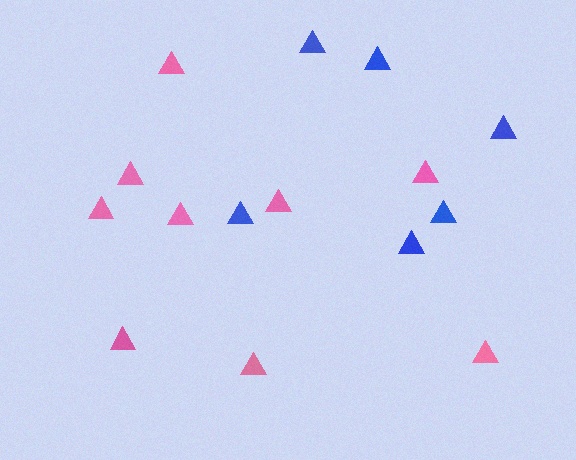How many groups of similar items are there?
There are 2 groups: one group of pink triangles (9) and one group of blue triangles (6).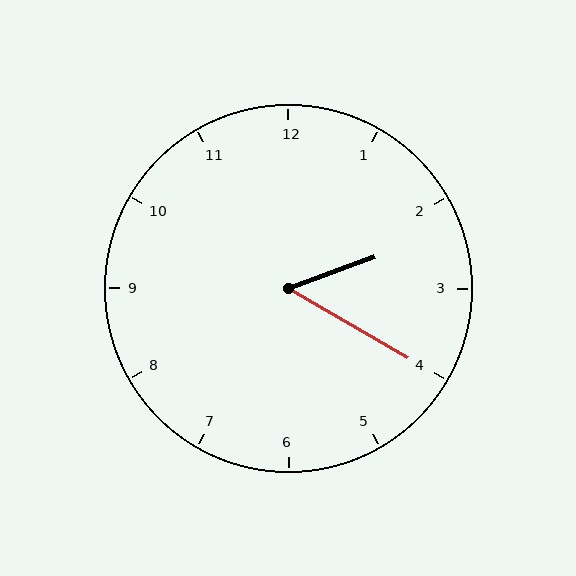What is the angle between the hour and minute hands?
Approximately 50 degrees.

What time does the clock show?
2:20.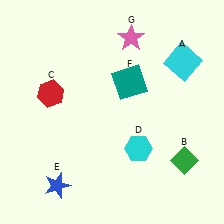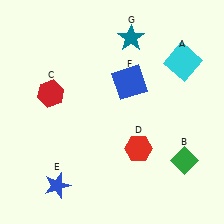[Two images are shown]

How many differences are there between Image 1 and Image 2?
There are 3 differences between the two images.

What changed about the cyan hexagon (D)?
In Image 1, D is cyan. In Image 2, it changed to red.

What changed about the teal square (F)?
In Image 1, F is teal. In Image 2, it changed to blue.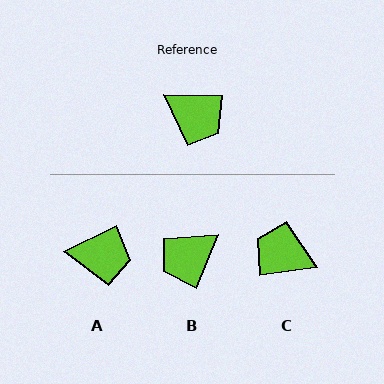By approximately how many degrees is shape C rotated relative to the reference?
Approximately 171 degrees clockwise.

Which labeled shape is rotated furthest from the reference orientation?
C, about 171 degrees away.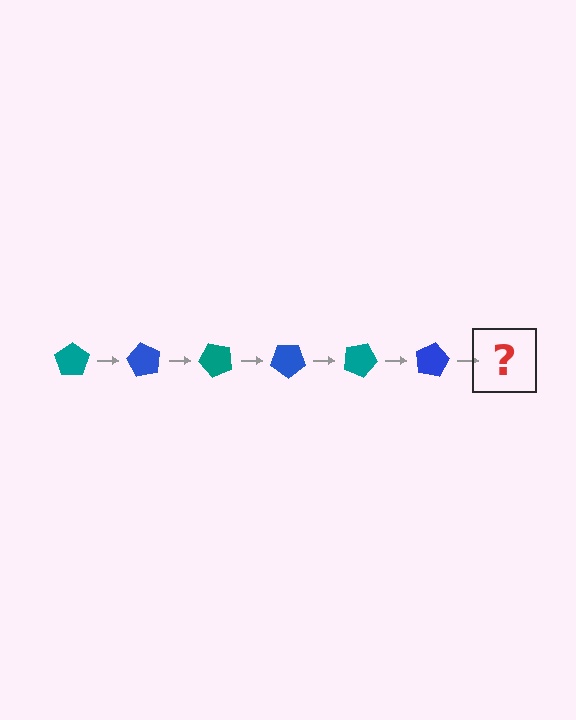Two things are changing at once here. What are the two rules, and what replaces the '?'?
The two rules are that it rotates 60 degrees each step and the color cycles through teal and blue. The '?' should be a teal pentagon, rotated 360 degrees from the start.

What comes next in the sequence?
The next element should be a teal pentagon, rotated 360 degrees from the start.